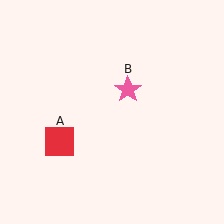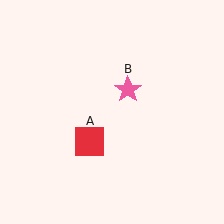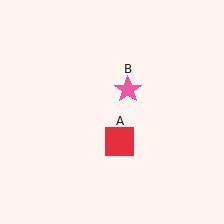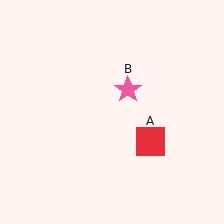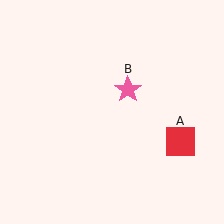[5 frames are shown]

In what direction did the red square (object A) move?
The red square (object A) moved right.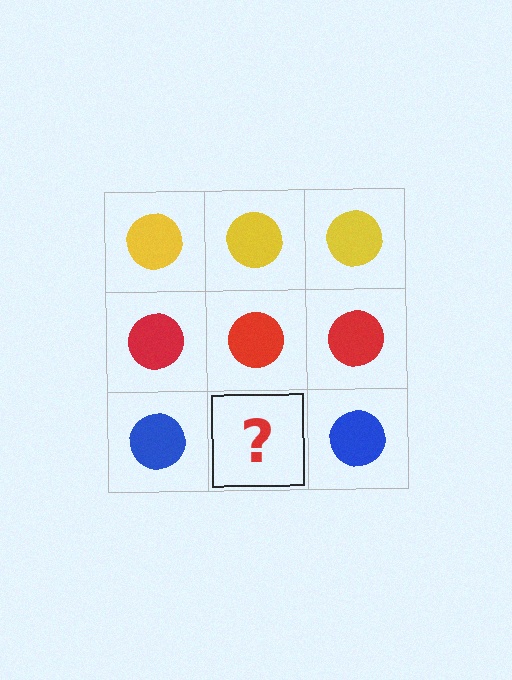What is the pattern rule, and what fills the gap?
The rule is that each row has a consistent color. The gap should be filled with a blue circle.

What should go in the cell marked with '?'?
The missing cell should contain a blue circle.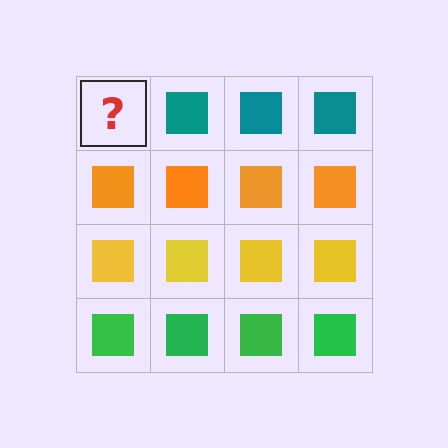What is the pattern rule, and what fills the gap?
The rule is that each row has a consistent color. The gap should be filled with a teal square.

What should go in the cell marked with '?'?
The missing cell should contain a teal square.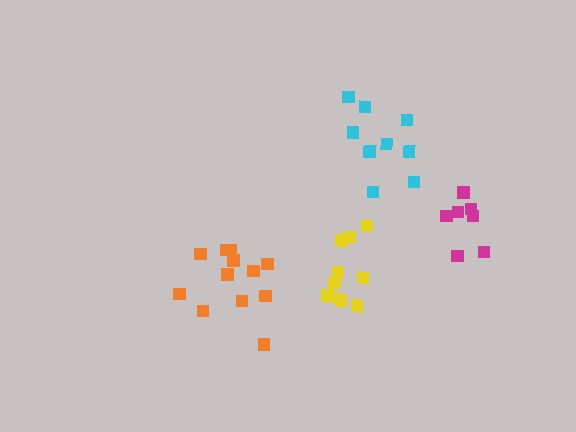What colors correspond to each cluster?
The clusters are colored: yellow, cyan, magenta, orange.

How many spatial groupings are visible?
There are 4 spatial groupings.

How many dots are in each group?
Group 1: 10 dots, Group 2: 9 dots, Group 3: 7 dots, Group 4: 12 dots (38 total).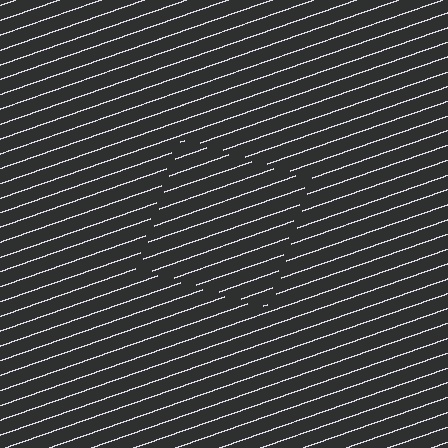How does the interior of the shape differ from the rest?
The interior of the shape contains the same grating, shifted by half a period — the contour is defined by the phase discontinuity where line-ends from the inner and outer gratings abut.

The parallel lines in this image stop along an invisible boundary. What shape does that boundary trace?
An illusory square. The interior of the shape contains the same grating, shifted by half a period — the contour is defined by the phase discontinuity where line-ends from the inner and outer gratings abut.